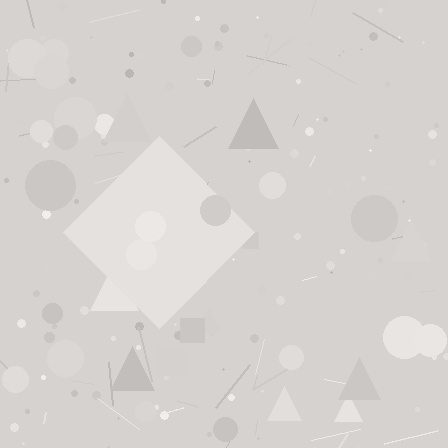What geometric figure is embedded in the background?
A diamond is embedded in the background.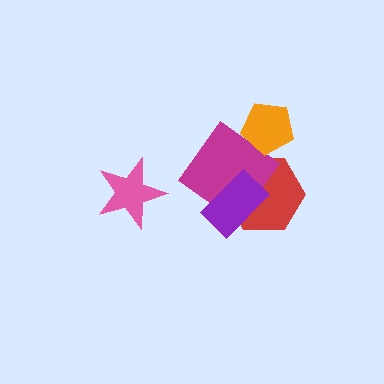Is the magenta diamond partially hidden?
Yes, it is partially covered by another shape.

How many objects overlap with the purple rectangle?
2 objects overlap with the purple rectangle.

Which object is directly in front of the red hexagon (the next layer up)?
The magenta diamond is directly in front of the red hexagon.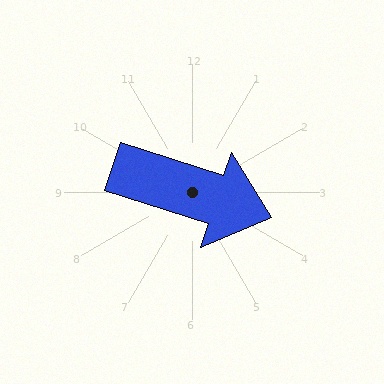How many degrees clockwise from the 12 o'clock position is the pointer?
Approximately 108 degrees.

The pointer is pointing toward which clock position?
Roughly 4 o'clock.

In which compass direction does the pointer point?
East.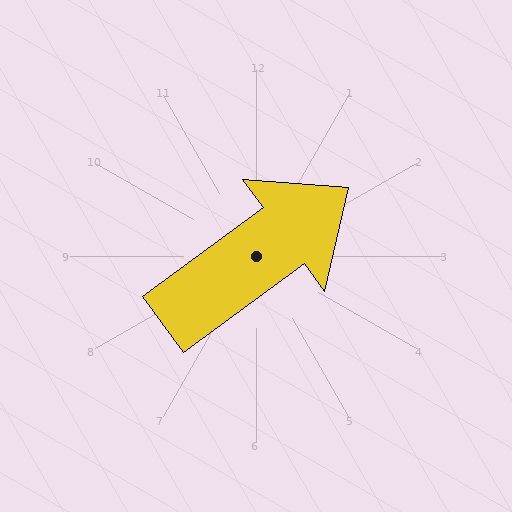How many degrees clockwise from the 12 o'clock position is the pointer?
Approximately 54 degrees.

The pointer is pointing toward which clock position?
Roughly 2 o'clock.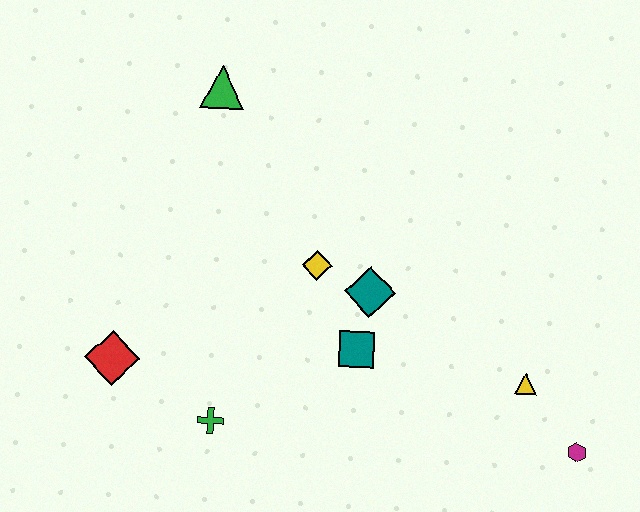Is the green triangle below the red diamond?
No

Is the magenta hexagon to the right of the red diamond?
Yes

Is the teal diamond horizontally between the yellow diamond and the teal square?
No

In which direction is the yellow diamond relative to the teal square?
The yellow diamond is above the teal square.